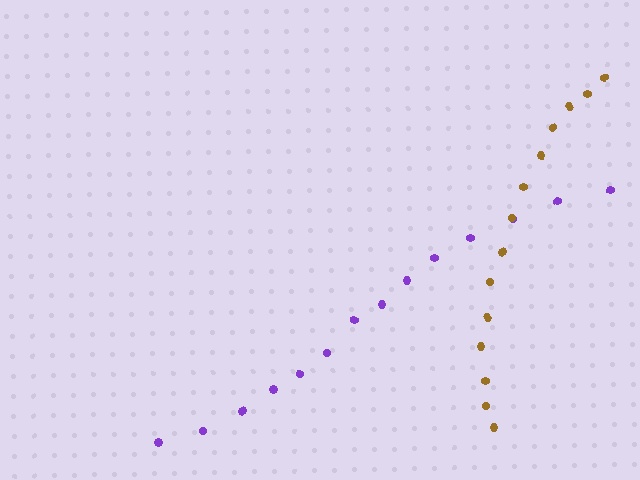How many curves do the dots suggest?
There are 2 distinct paths.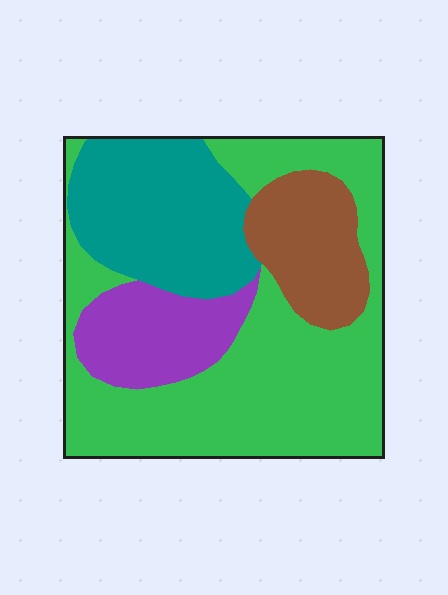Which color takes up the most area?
Green, at roughly 50%.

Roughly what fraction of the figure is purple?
Purple takes up less than a sixth of the figure.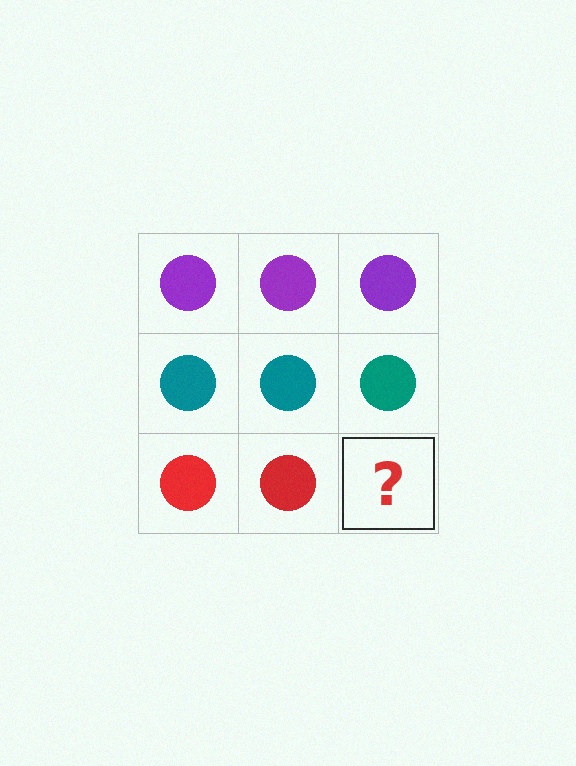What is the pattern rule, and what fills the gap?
The rule is that each row has a consistent color. The gap should be filled with a red circle.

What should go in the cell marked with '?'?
The missing cell should contain a red circle.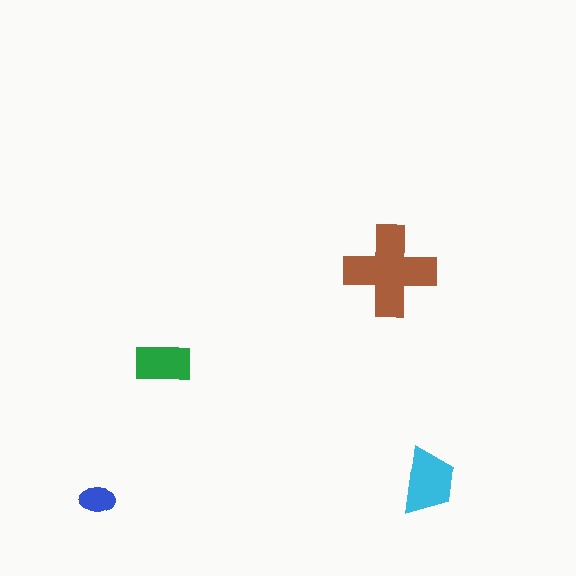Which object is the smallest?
The blue ellipse.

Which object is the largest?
The brown cross.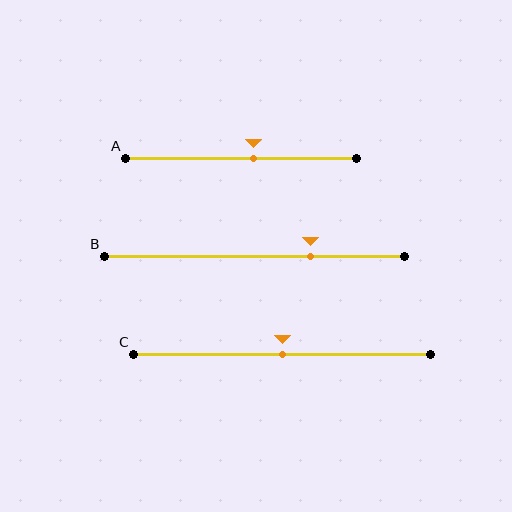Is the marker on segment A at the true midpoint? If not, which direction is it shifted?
No, the marker on segment A is shifted to the right by about 6% of the segment length.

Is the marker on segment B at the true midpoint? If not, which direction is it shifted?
No, the marker on segment B is shifted to the right by about 19% of the segment length.